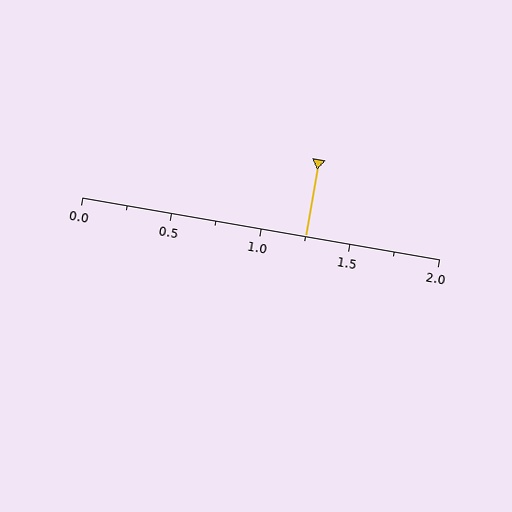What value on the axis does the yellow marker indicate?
The marker indicates approximately 1.25.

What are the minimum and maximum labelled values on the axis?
The axis runs from 0.0 to 2.0.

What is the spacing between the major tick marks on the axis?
The major ticks are spaced 0.5 apart.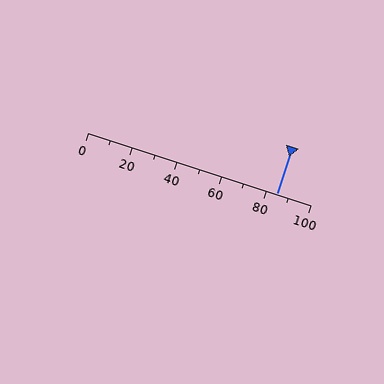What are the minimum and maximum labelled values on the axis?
The axis runs from 0 to 100.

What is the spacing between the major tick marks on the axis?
The major ticks are spaced 20 apart.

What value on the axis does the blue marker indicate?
The marker indicates approximately 85.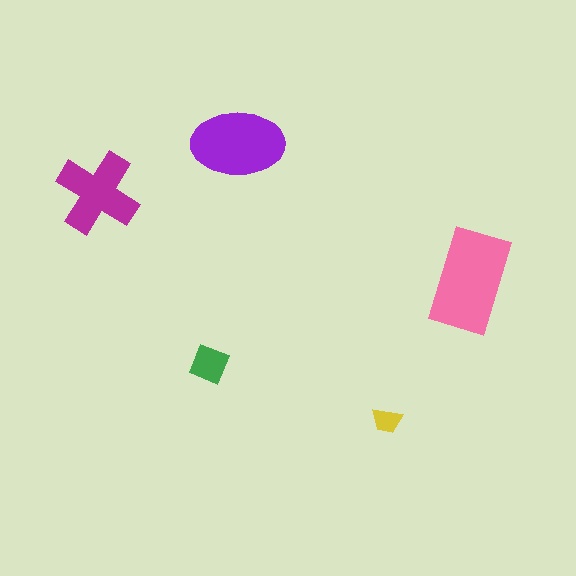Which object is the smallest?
The yellow trapezoid.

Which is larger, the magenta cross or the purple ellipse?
The purple ellipse.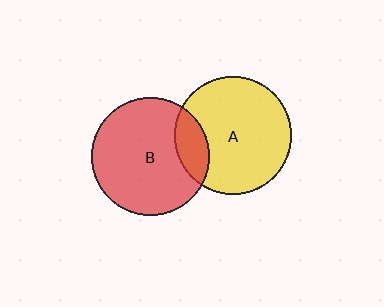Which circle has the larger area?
Circle B (red).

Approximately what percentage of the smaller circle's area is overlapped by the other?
Approximately 15%.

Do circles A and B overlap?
Yes.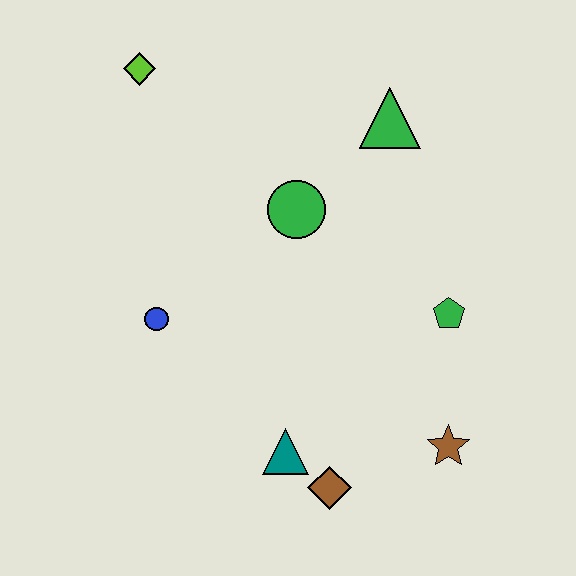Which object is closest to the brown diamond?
The teal triangle is closest to the brown diamond.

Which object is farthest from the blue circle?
The brown star is farthest from the blue circle.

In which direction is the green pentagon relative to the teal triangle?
The green pentagon is to the right of the teal triangle.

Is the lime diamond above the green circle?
Yes